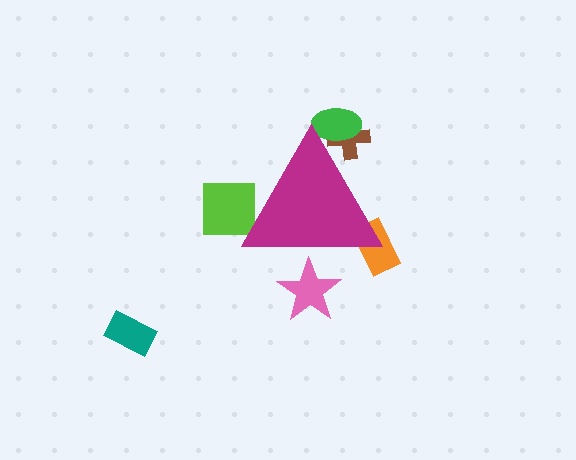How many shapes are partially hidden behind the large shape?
5 shapes are partially hidden.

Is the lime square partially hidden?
Yes, the lime square is partially hidden behind the magenta triangle.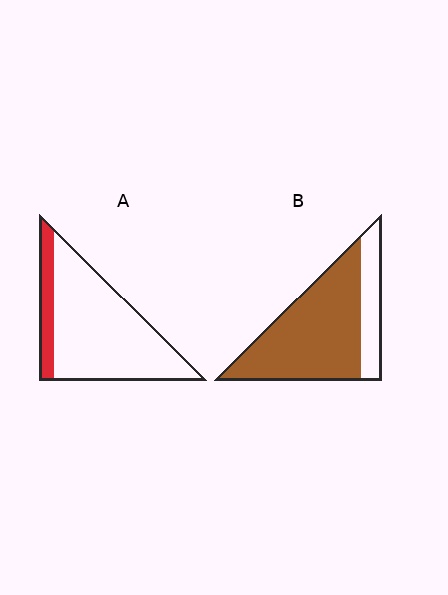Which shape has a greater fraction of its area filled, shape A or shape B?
Shape B.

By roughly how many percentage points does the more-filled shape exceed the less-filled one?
By roughly 60 percentage points (B over A).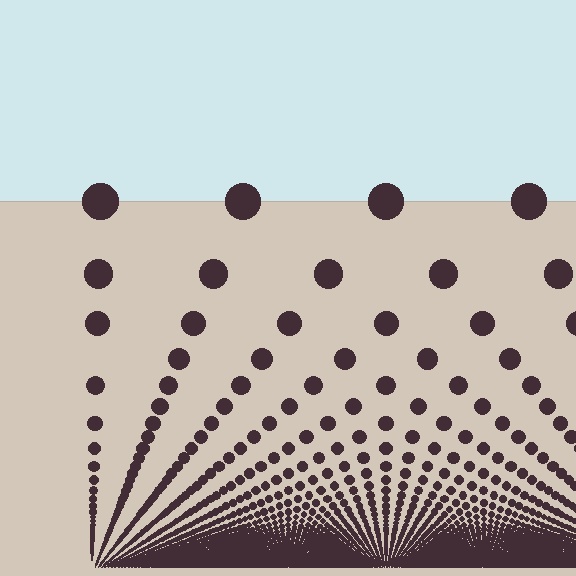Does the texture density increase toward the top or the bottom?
Density increases toward the bottom.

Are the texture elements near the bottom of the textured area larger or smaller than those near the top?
Smaller. The gradient is inverted — elements near the bottom are smaller and denser.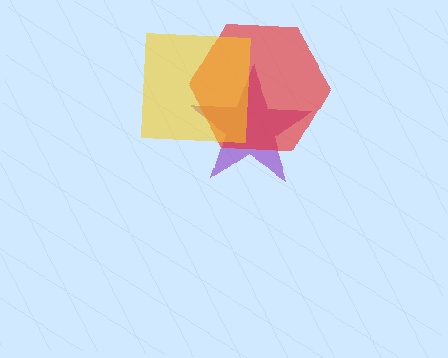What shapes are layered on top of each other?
The layered shapes are: a purple star, a red hexagon, a yellow square.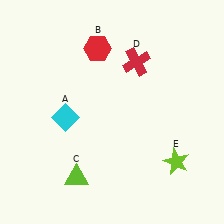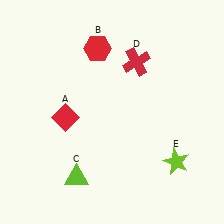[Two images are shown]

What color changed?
The diamond (A) changed from cyan in Image 1 to red in Image 2.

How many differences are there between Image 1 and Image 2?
There is 1 difference between the two images.